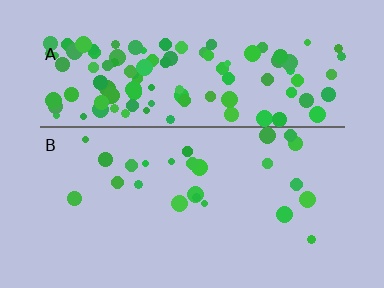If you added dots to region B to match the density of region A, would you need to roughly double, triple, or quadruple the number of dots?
Approximately quadruple.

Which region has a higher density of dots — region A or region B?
A (the top).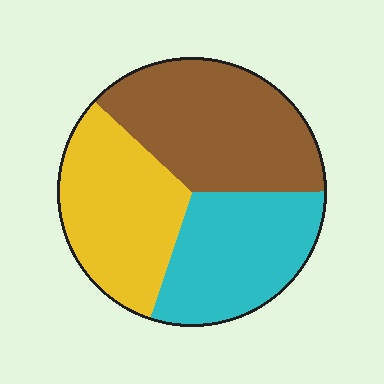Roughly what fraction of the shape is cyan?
Cyan takes up between a sixth and a third of the shape.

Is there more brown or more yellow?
Brown.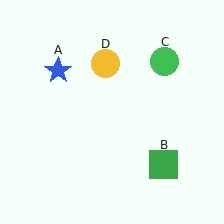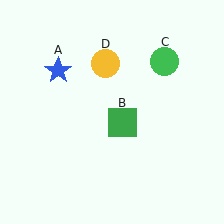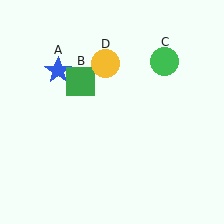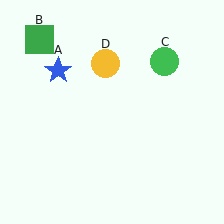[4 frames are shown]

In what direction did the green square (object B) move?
The green square (object B) moved up and to the left.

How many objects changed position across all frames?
1 object changed position: green square (object B).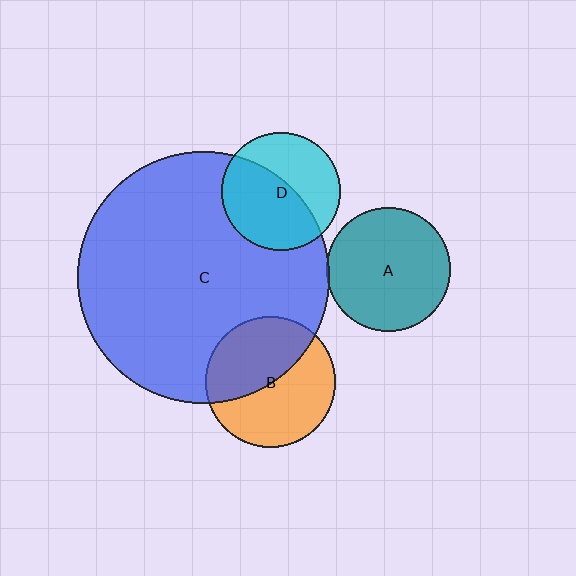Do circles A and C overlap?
Yes.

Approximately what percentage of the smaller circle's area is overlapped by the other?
Approximately 5%.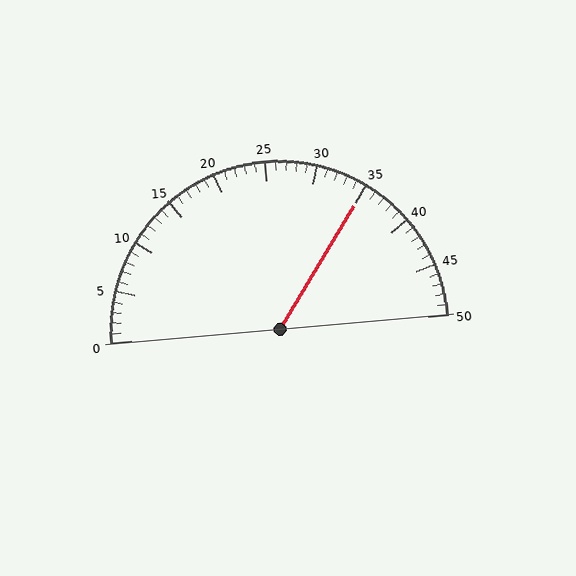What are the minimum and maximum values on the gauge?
The gauge ranges from 0 to 50.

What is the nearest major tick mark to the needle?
The nearest major tick mark is 35.